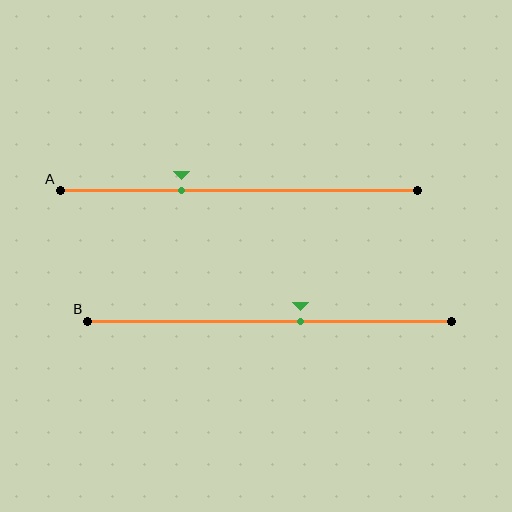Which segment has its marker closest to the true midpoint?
Segment B has its marker closest to the true midpoint.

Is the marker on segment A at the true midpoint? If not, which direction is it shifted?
No, the marker on segment A is shifted to the left by about 16% of the segment length.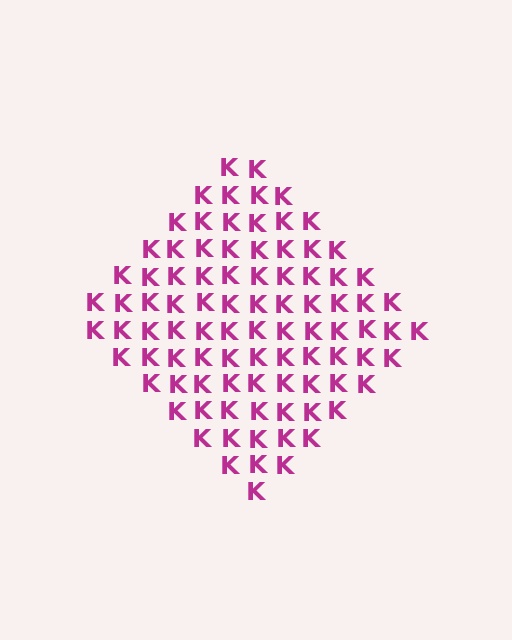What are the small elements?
The small elements are letter K's.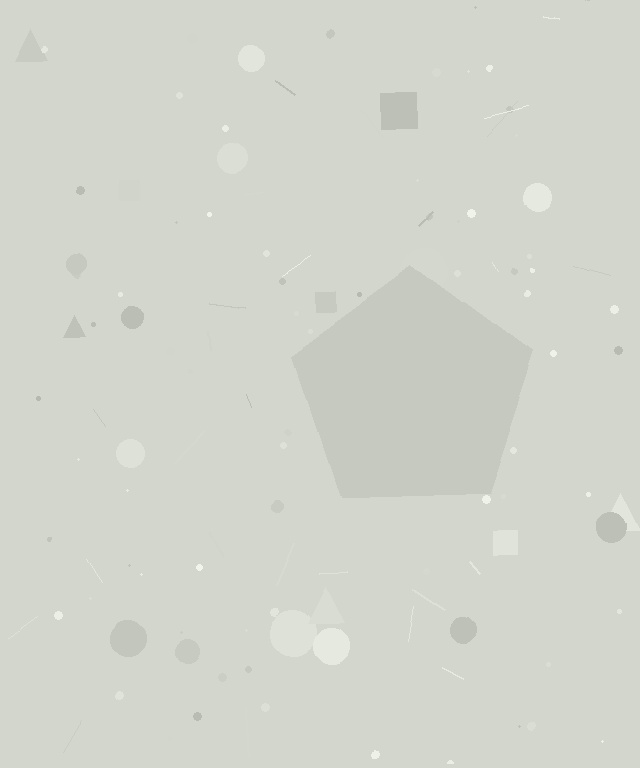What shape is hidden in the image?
A pentagon is hidden in the image.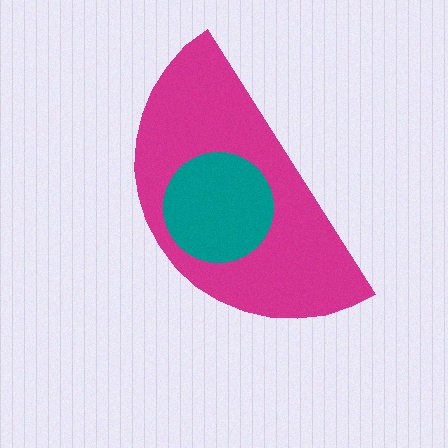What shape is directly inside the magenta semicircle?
The teal circle.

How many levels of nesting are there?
2.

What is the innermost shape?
The teal circle.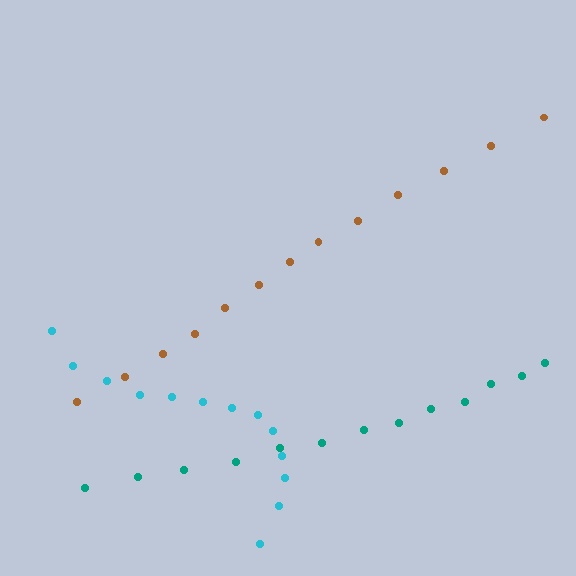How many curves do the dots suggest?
There are 3 distinct paths.